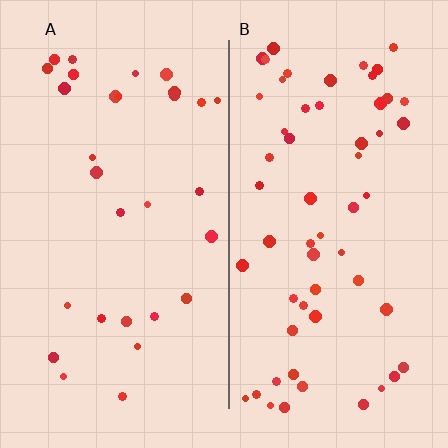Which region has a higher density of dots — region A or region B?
B (the right).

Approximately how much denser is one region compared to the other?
Approximately 1.9× — region B over region A.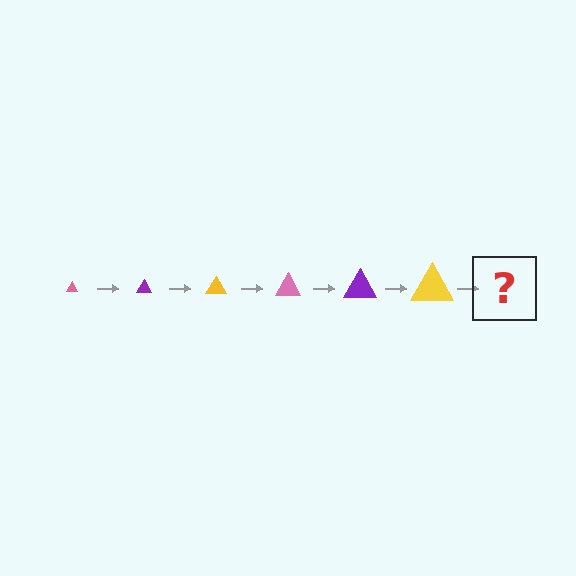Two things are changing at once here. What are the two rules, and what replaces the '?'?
The two rules are that the triangle grows larger each step and the color cycles through pink, purple, and yellow. The '?' should be a pink triangle, larger than the previous one.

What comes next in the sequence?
The next element should be a pink triangle, larger than the previous one.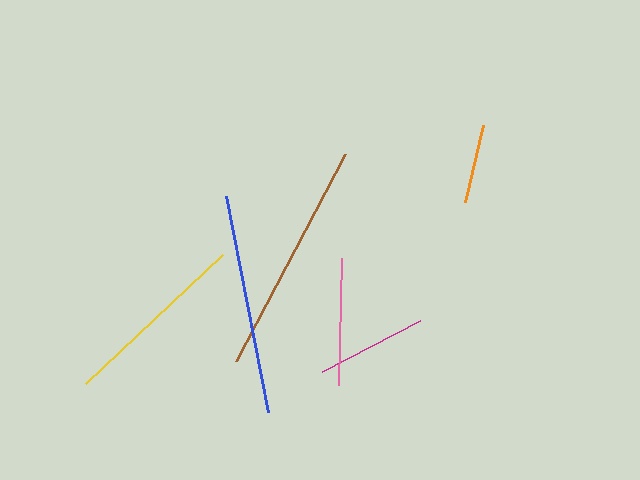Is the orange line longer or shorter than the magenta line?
The magenta line is longer than the orange line.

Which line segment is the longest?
The brown line is the longest at approximately 234 pixels.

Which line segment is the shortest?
The orange line is the shortest at approximately 80 pixels.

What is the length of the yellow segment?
The yellow segment is approximately 188 pixels long.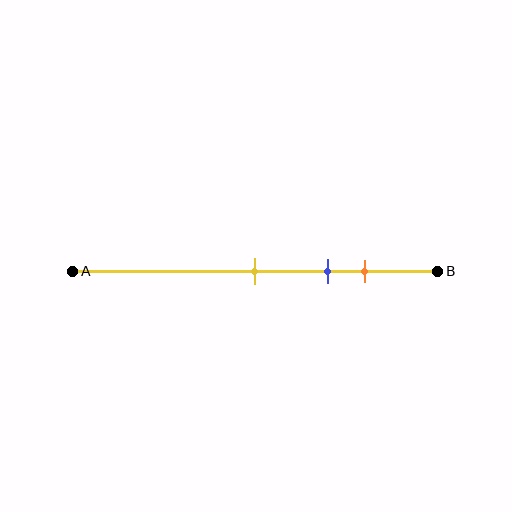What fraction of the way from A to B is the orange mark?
The orange mark is approximately 80% (0.8) of the way from A to B.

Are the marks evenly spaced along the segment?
Yes, the marks are approximately evenly spaced.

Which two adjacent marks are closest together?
The blue and orange marks are the closest adjacent pair.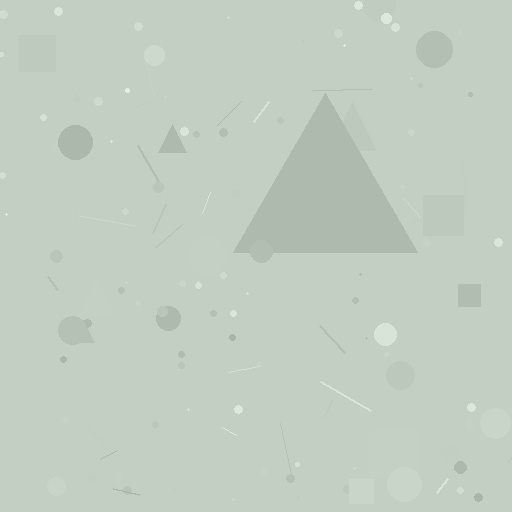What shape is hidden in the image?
A triangle is hidden in the image.